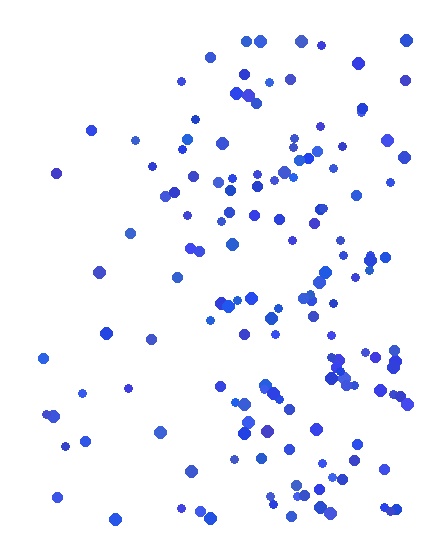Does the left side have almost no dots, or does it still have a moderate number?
Still a moderate number, just noticeably fewer than the right.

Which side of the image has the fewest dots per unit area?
The left.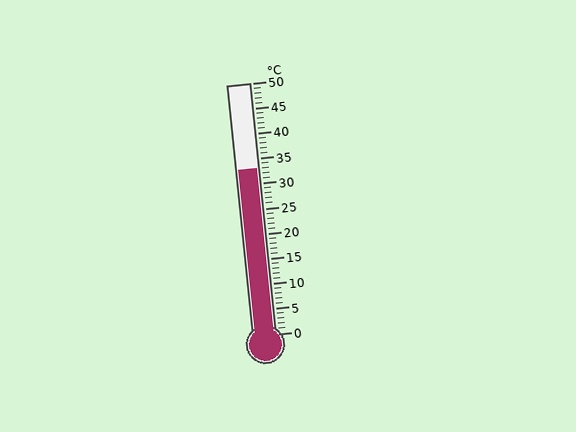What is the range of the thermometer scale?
The thermometer scale ranges from 0°C to 50°C.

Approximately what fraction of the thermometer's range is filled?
The thermometer is filled to approximately 65% of its range.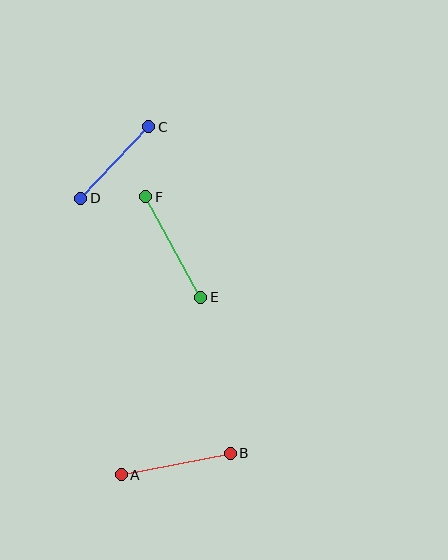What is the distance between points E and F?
The distance is approximately 114 pixels.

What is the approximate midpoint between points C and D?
The midpoint is at approximately (115, 162) pixels.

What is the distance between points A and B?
The distance is approximately 111 pixels.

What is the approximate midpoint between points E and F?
The midpoint is at approximately (173, 247) pixels.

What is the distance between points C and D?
The distance is approximately 99 pixels.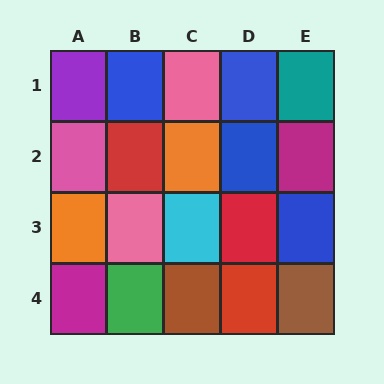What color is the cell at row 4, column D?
Red.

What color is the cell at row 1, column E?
Teal.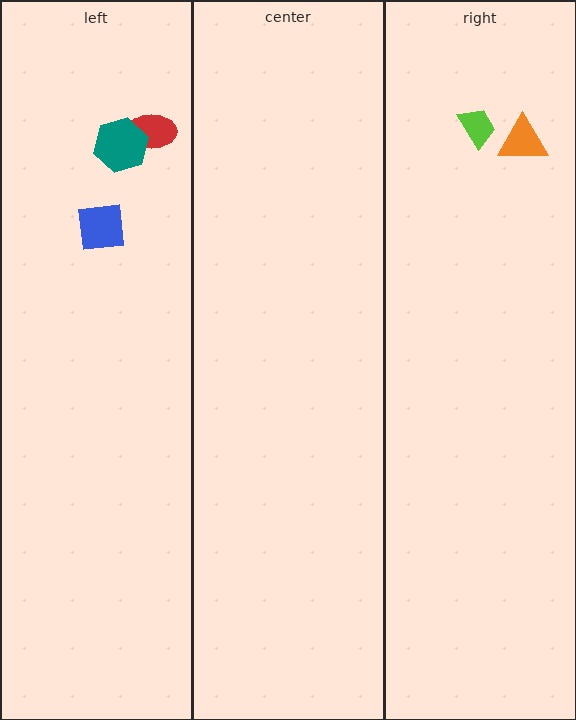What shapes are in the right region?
The lime trapezoid, the orange triangle.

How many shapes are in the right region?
2.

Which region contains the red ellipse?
The left region.